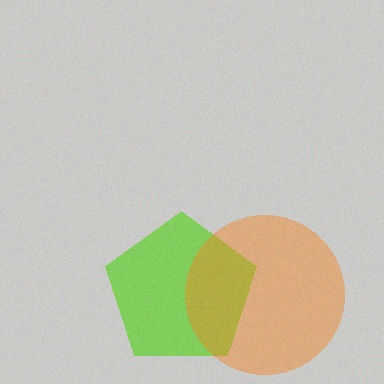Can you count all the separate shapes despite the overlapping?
Yes, there are 2 separate shapes.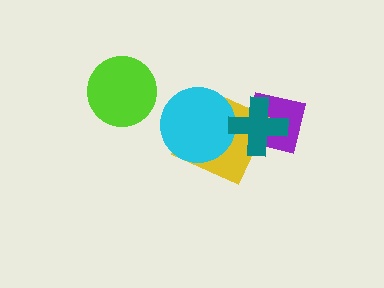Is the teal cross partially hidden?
No, no other shape covers it.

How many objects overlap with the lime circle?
0 objects overlap with the lime circle.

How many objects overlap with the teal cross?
3 objects overlap with the teal cross.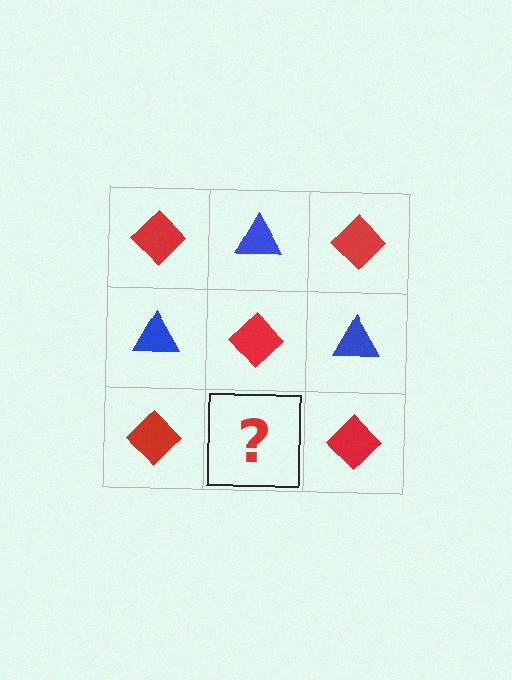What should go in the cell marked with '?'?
The missing cell should contain a blue triangle.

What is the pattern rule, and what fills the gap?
The rule is that it alternates red diamond and blue triangle in a checkerboard pattern. The gap should be filled with a blue triangle.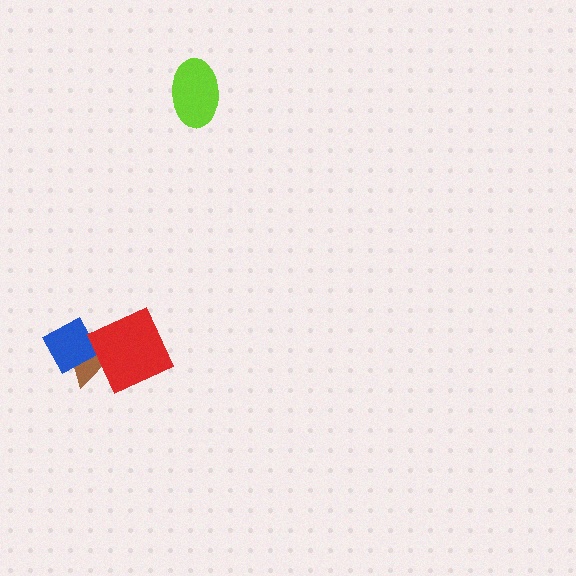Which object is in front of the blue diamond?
The red diamond is in front of the blue diamond.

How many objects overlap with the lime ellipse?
0 objects overlap with the lime ellipse.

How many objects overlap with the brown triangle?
2 objects overlap with the brown triangle.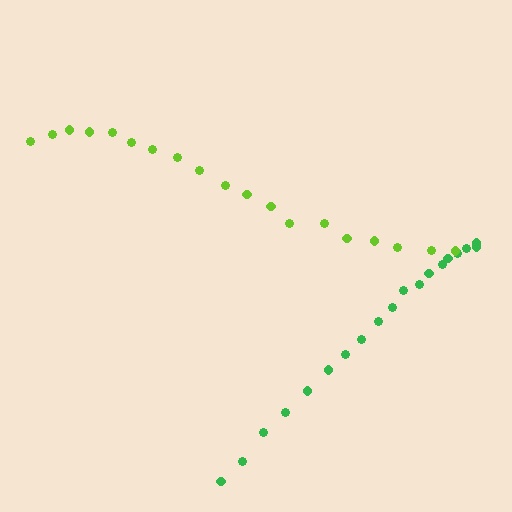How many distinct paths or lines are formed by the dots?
There are 2 distinct paths.